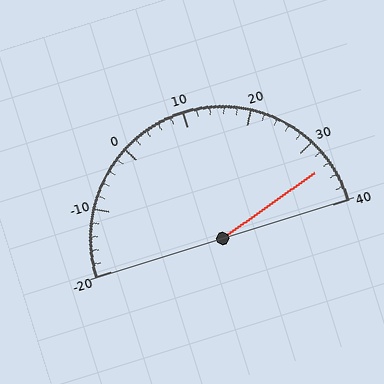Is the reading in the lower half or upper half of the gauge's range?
The reading is in the upper half of the range (-20 to 40).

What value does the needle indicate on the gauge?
The needle indicates approximately 34.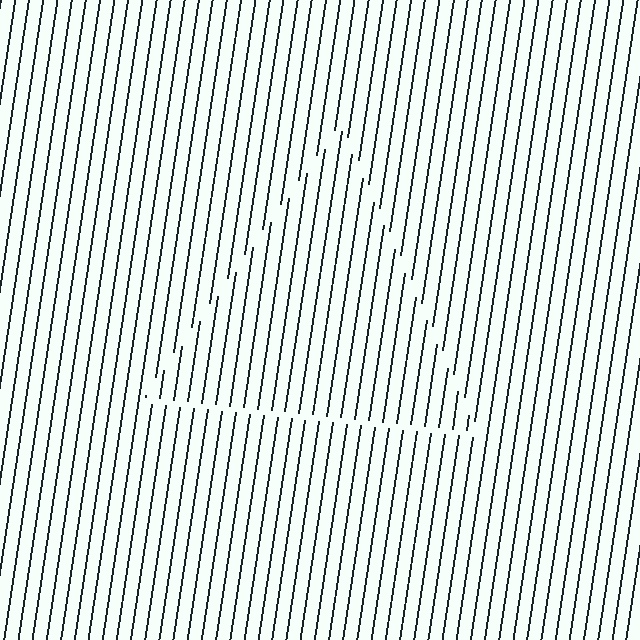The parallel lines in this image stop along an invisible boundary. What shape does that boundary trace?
An illusory triangle. The interior of the shape contains the same grating, shifted by half a period — the contour is defined by the phase discontinuity where line-ends from the inner and outer gratings abut.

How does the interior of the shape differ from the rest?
The interior of the shape contains the same grating, shifted by half a period — the contour is defined by the phase discontinuity where line-ends from the inner and outer gratings abut.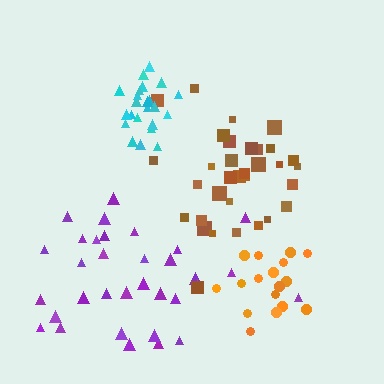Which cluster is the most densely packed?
Cyan.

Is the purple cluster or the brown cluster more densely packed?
Brown.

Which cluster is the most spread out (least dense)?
Purple.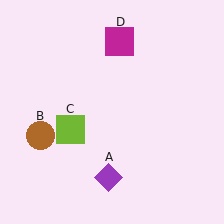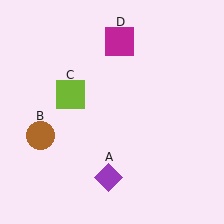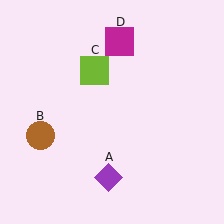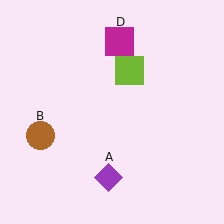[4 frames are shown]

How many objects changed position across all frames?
1 object changed position: lime square (object C).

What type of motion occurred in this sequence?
The lime square (object C) rotated clockwise around the center of the scene.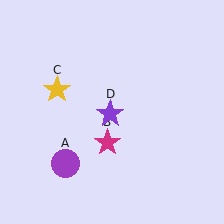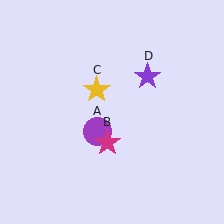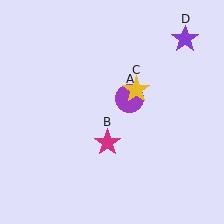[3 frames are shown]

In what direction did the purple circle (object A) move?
The purple circle (object A) moved up and to the right.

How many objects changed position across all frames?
3 objects changed position: purple circle (object A), yellow star (object C), purple star (object D).